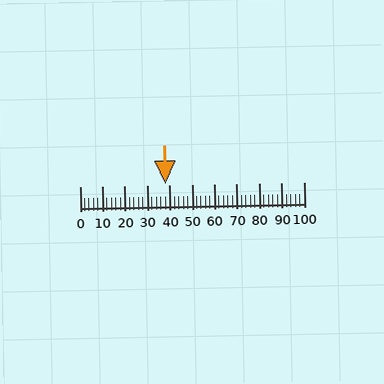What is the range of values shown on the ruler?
The ruler shows values from 0 to 100.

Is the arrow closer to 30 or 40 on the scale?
The arrow is closer to 40.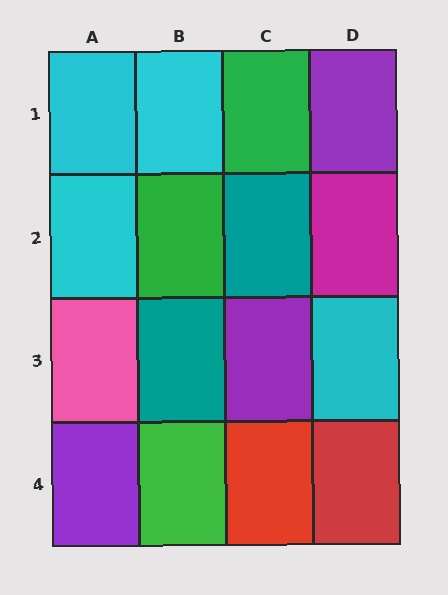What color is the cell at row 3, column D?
Cyan.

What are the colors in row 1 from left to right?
Cyan, cyan, green, purple.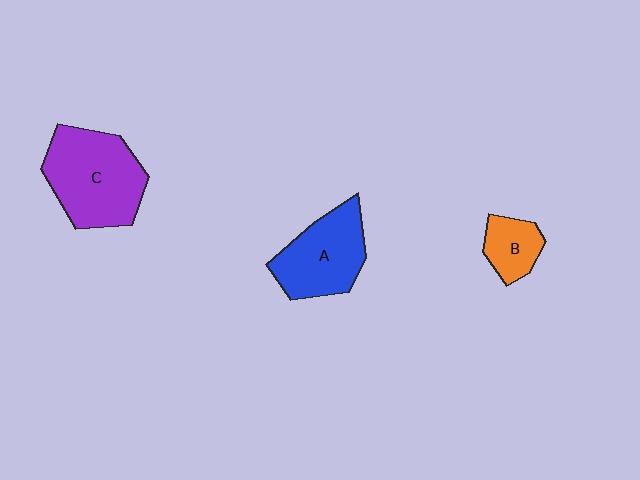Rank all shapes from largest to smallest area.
From largest to smallest: C (purple), A (blue), B (orange).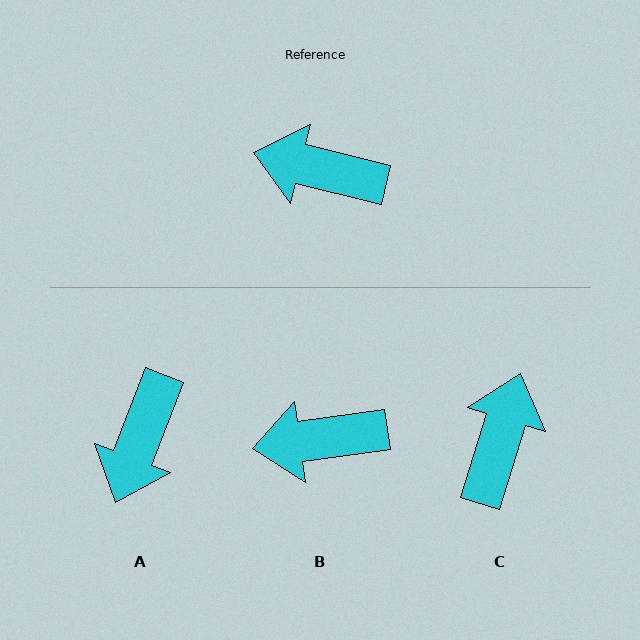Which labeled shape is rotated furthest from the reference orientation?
C, about 94 degrees away.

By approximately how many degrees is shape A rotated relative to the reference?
Approximately 83 degrees counter-clockwise.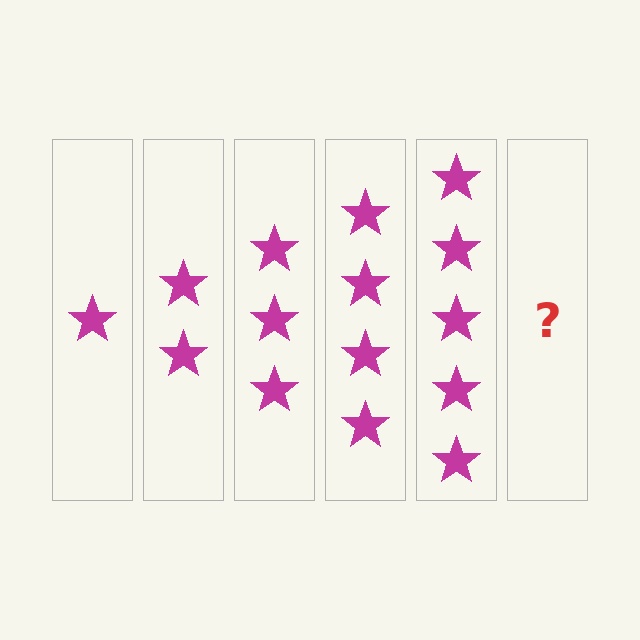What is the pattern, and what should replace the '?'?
The pattern is that each step adds one more star. The '?' should be 6 stars.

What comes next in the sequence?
The next element should be 6 stars.